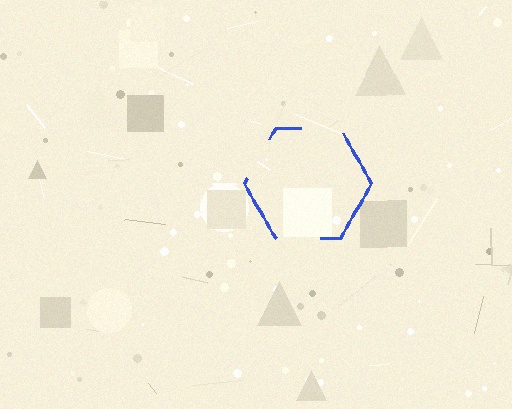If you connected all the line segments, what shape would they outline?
They would outline a hexagon.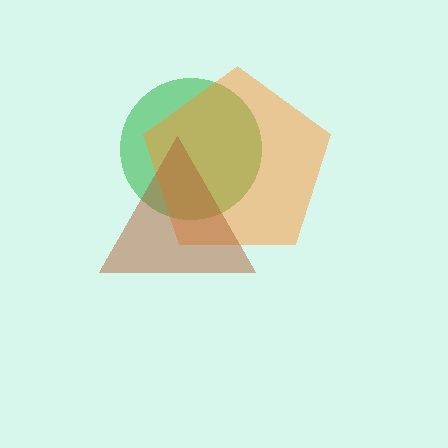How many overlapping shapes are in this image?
There are 3 overlapping shapes in the image.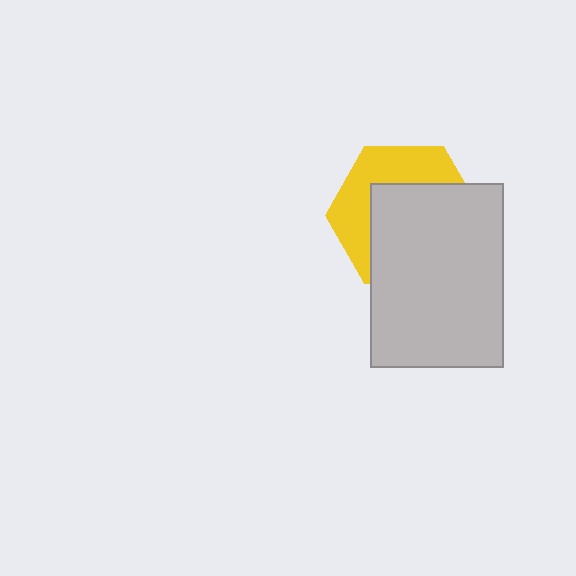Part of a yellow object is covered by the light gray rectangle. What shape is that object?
It is a hexagon.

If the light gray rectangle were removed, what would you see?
You would see the complete yellow hexagon.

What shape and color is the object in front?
The object in front is a light gray rectangle.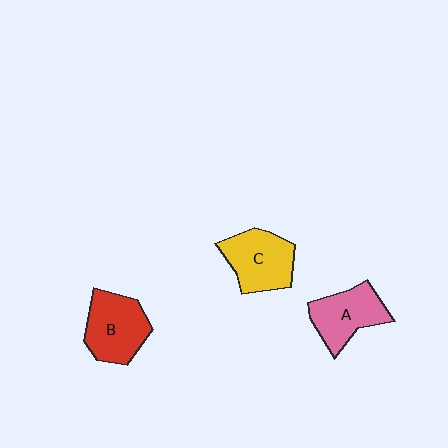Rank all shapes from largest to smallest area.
From largest to smallest: B (red), C (yellow), A (pink).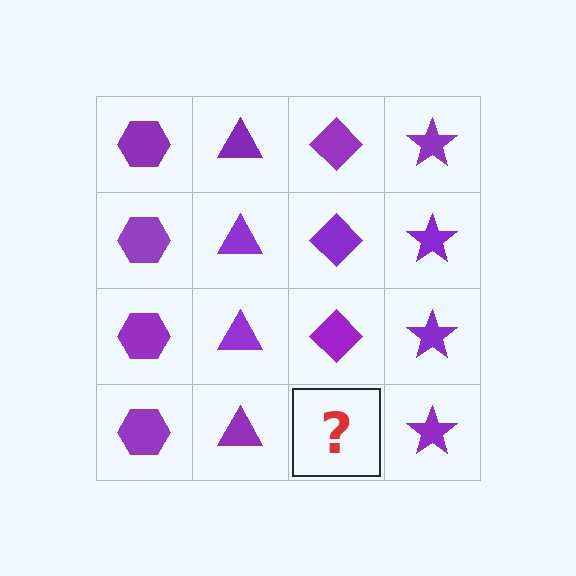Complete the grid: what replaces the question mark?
The question mark should be replaced with a purple diamond.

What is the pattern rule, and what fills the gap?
The rule is that each column has a consistent shape. The gap should be filled with a purple diamond.